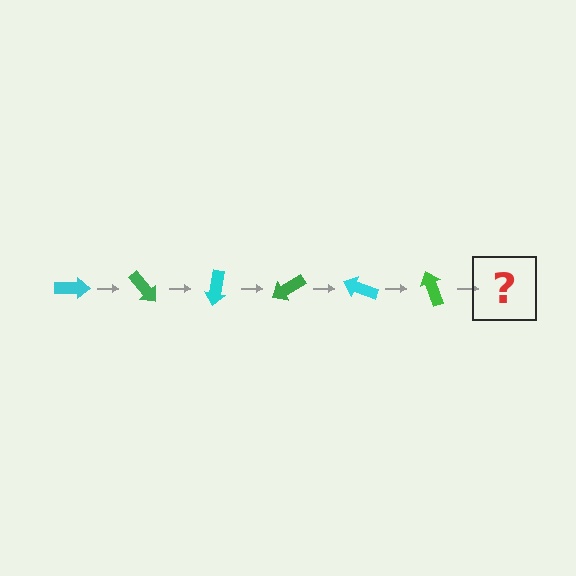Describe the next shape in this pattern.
It should be a cyan arrow, rotated 300 degrees from the start.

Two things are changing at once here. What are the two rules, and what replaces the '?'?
The two rules are that it rotates 50 degrees each step and the color cycles through cyan and green. The '?' should be a cyan arrow, rotated 300 degrees from the start.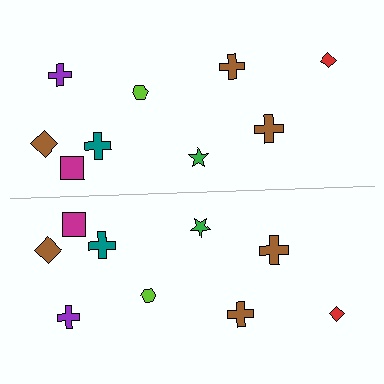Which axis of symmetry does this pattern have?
The pattern has a horizontal axis of symmetry running through the center of the image.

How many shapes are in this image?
There are 18 shapes in this image.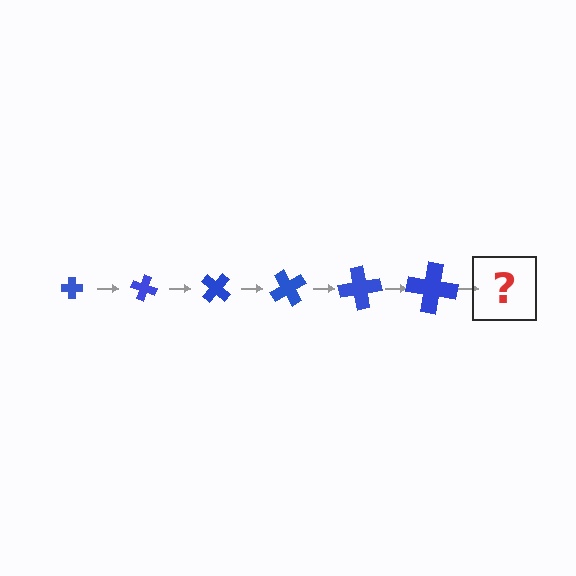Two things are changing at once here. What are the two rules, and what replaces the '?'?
The two rules are that the cross grows larger each step and it rotates 20 degrees each step. The '?' should be a cross, larger than the previous one and rotated 120 degrees from the start.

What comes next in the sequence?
The next element should be a cross, larger than the previous one and rotated 120 degrees from the start.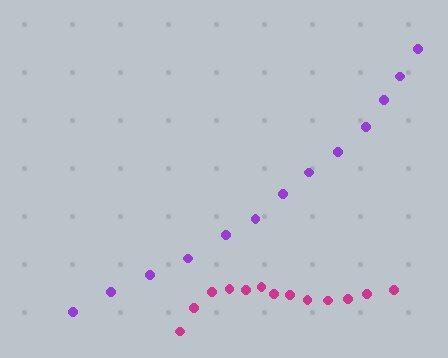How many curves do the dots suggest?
There are 2 distinct paths.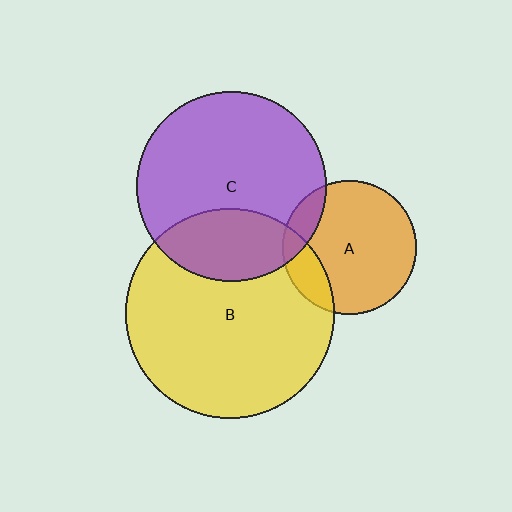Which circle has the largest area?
Circle B (yellow).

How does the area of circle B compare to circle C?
Approximately 1.2 times.